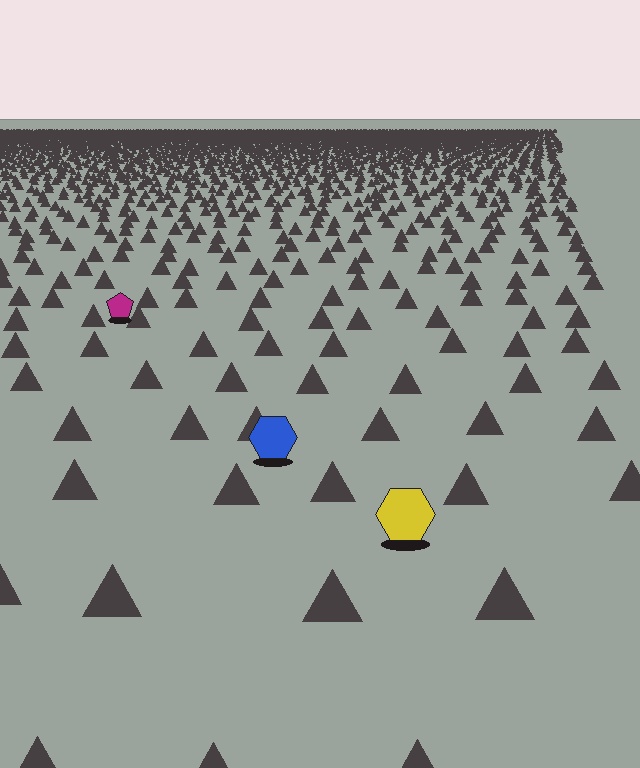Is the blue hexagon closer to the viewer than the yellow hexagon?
No. The yellow hexagon is closer — you can tell from the texture gradient: the ground texture is coarser near it.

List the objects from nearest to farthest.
From nearest to farthest: the yellow hexagon, the blue hexagon, the magenta pentagon.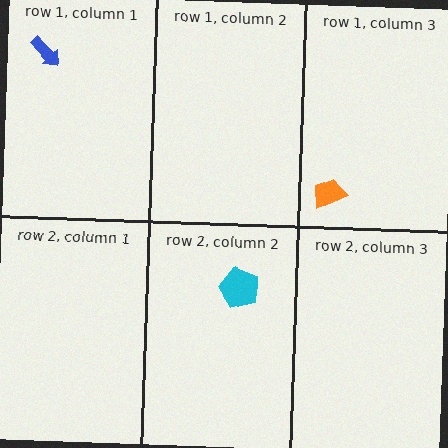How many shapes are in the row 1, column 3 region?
1.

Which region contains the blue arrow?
The row 1, column 1 region.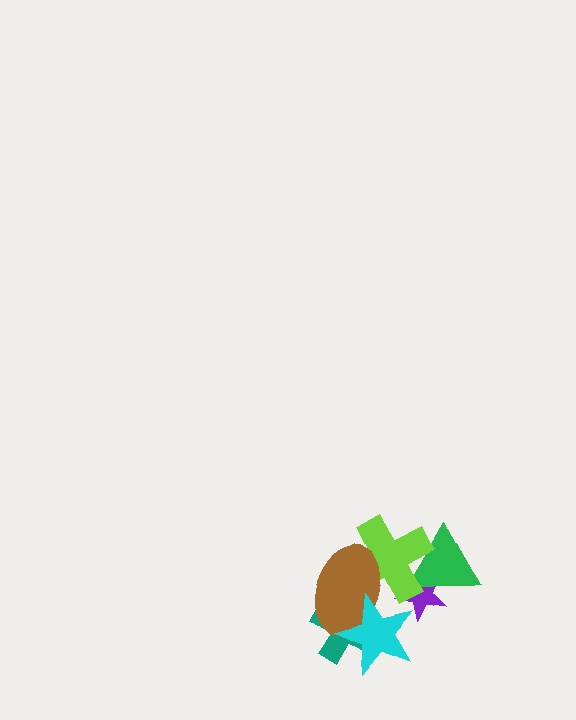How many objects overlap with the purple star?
3 objects overlap with the purple star.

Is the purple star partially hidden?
Yes, it is partially covered by another shape.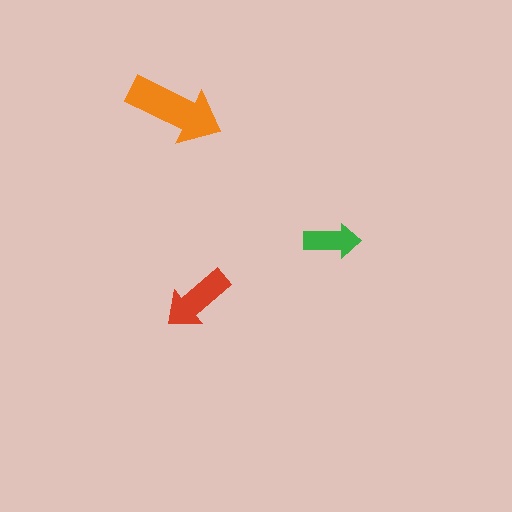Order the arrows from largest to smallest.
the orange one, the red one, the green one.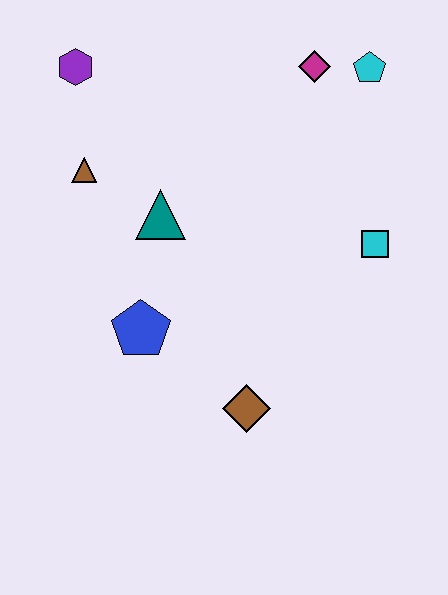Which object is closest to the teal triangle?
The brown triangle is closest to the teal triangle.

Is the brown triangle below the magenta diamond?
Yes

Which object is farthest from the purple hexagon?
The brown diamond is farthest from the purple hexagon.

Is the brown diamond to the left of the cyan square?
Yes